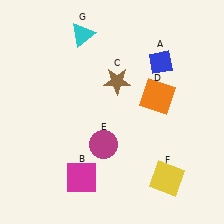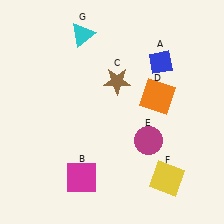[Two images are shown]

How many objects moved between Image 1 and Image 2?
1 object moved between the two images.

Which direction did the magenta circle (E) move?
The magenta circle (E) moved right.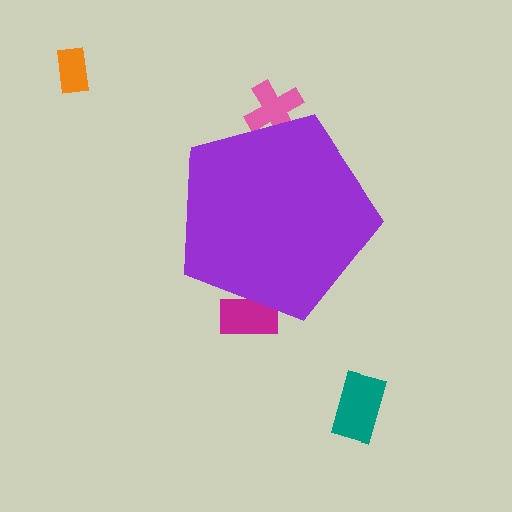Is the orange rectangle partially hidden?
No, the orange rectangle is fully visible.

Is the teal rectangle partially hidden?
No, the teal rectangle is fully visible.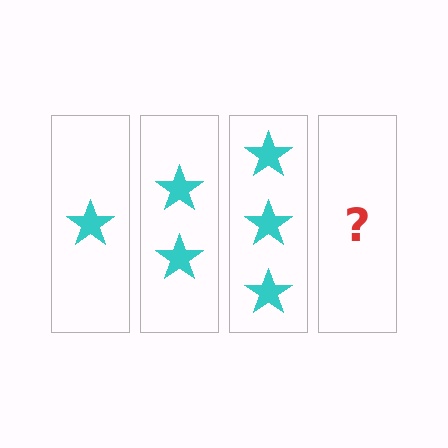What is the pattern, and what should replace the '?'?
The pattern is that each step adds one more star. The '?' should be 4 stars.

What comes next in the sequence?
The next element should be 4 stars.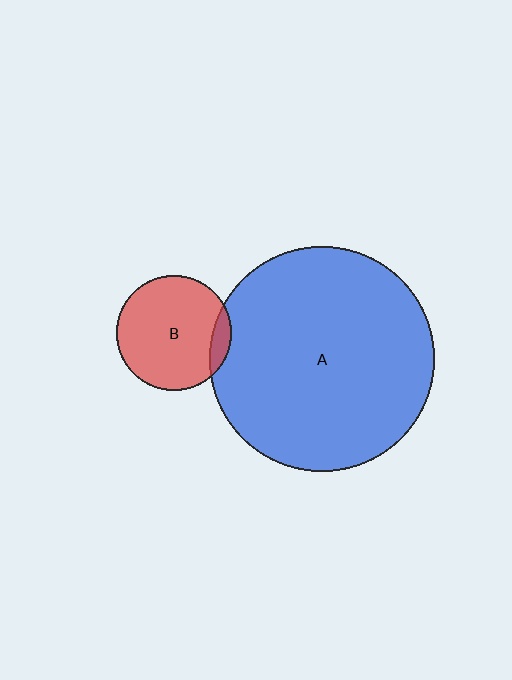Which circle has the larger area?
Circle A (blue).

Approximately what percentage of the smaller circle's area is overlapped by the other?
Approximately 10%.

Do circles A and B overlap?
Yes.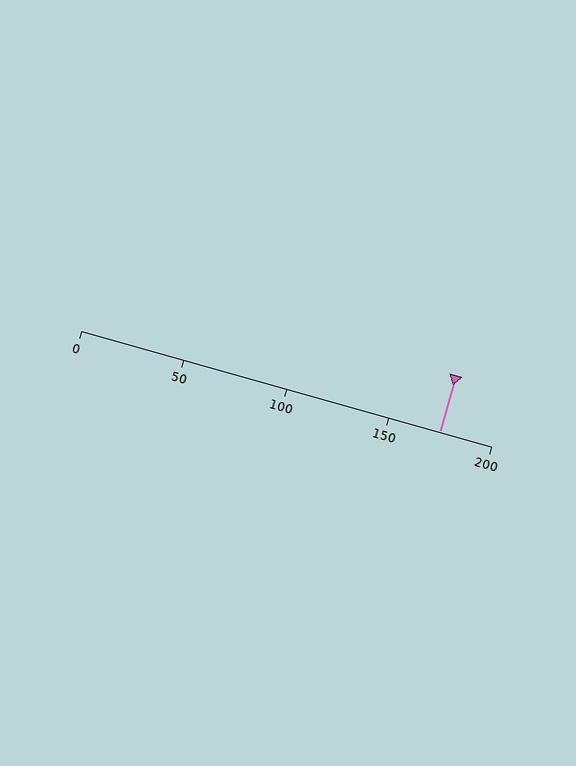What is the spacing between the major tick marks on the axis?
The major ticks are spaced 50 apart.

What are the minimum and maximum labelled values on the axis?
The axis runs from 0 to 200.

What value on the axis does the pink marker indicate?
The marker indicates approximately 175.